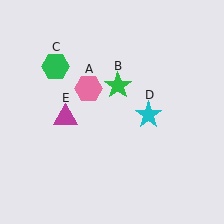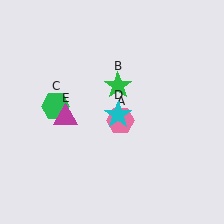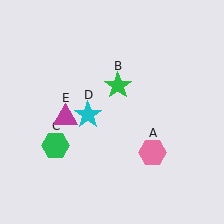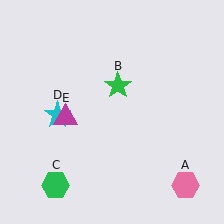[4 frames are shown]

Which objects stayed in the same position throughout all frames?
Green star (object B) and magenta triangle (object E) remained stationary.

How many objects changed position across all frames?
3 objects changed position: pink hexagon (object A), green hexagon (object C), cyan star (object D).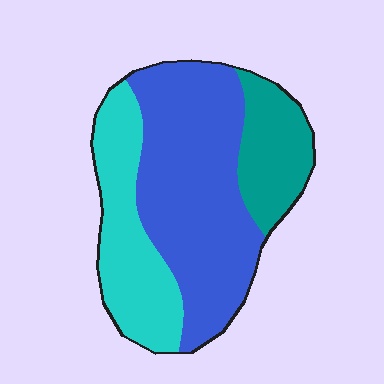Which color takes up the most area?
Blue, at roughly 55%.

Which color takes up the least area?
Teal, at roughly 20%.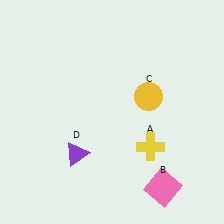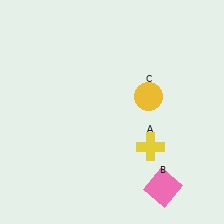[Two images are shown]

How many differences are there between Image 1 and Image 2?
There is 1 difference between the two images.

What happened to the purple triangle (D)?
The purple triangle (D) was removed in Image 2. It was in the bottom-left area of Image 1.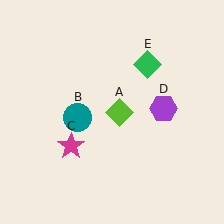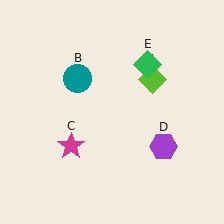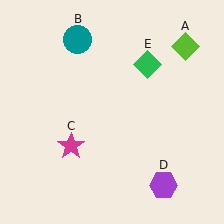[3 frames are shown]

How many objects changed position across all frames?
3 objects changed position: lime diamond (object A), teal circle (object B), purple hexagon (object D).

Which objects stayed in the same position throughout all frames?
Magenta star (object C) and green diamond (object E) remained stationary.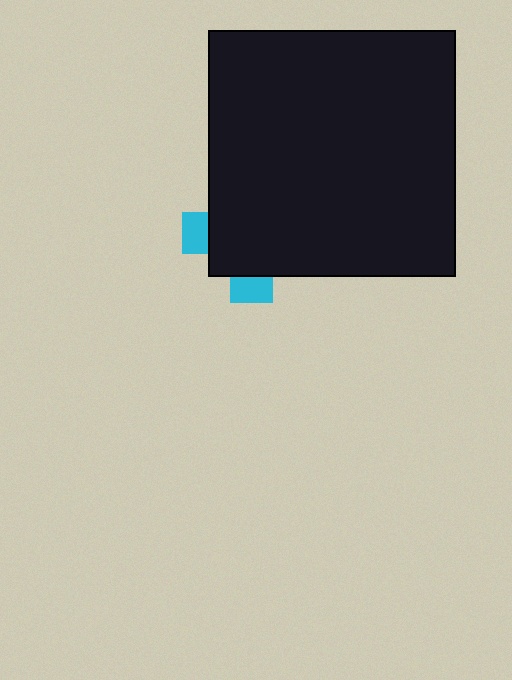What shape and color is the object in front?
The object in front is a black square.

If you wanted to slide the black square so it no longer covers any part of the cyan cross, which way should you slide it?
Slide it toward the upper-right — that is the most direct way to separate the two shapes.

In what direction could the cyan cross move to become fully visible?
The cyan cross could move toward the lower-left. That would shift it out from behind the black square entirely.